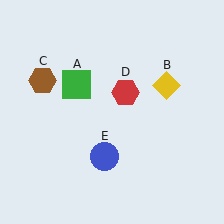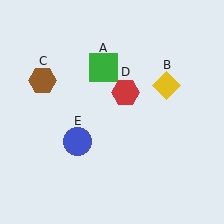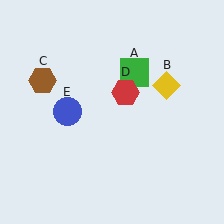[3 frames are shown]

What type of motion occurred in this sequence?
The green square (object A), blue circle (object E) rotated clockwise around the center of the scene.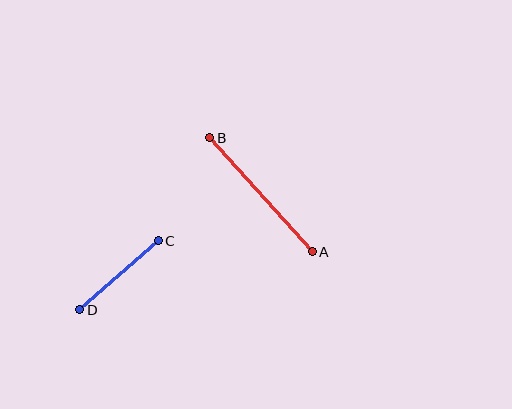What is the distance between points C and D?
The distance is approximately 104 pixels.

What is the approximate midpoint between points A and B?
The midpoint is at approximately (261, 195) pixels.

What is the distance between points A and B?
The distance is approximately 153 pixels.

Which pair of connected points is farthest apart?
Points A and B are farthest apart.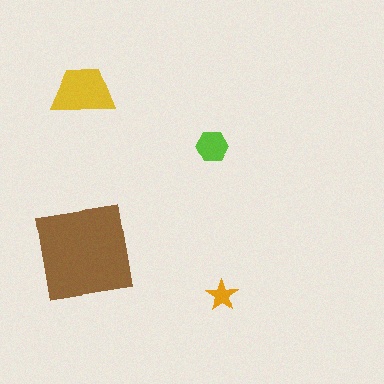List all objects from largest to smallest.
The brown square, the yellow trapezoid, the lime hexagon, the orange star.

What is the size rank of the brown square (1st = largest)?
1st.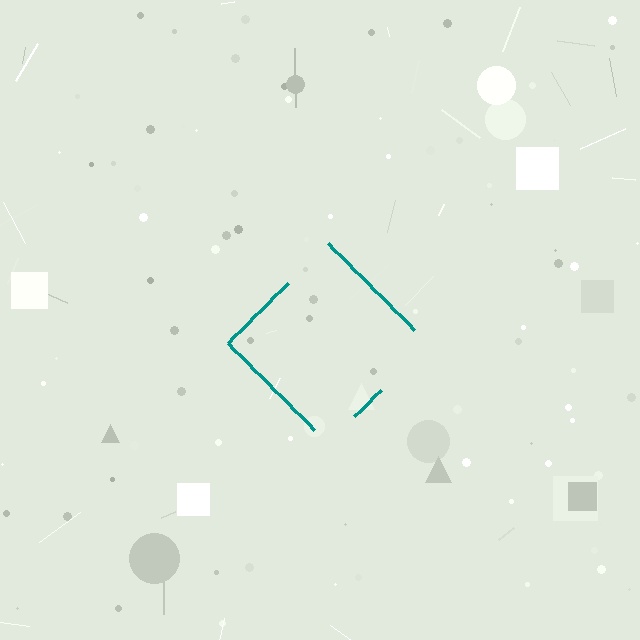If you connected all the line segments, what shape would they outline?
They would outline a diamond.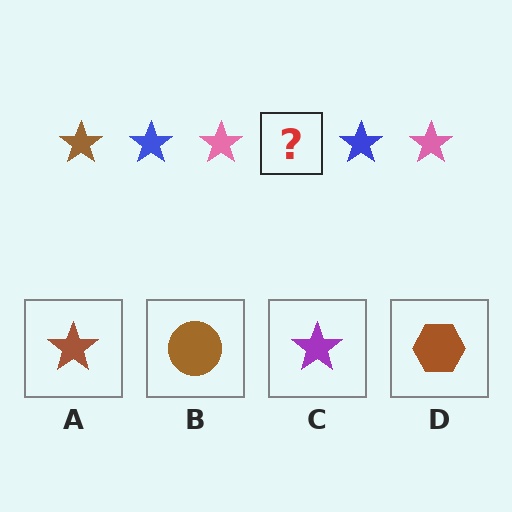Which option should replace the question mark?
Option A.